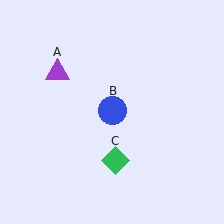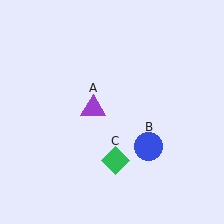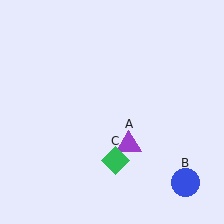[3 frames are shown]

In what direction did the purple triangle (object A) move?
The purple triangle (object A) moved down and to the right.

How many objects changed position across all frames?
2 objects changed position: purple triangle (object A), blue circle (object B).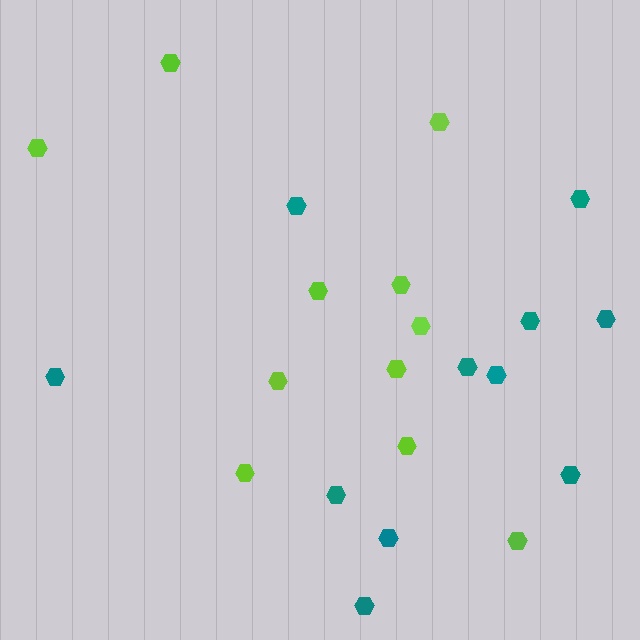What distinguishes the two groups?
There are 2 groups: one group of lime hexagons (11) and one group of teal hexagons (11).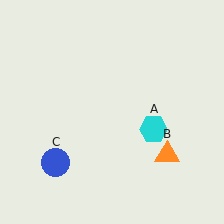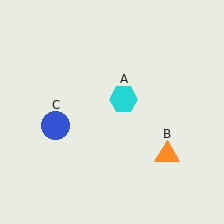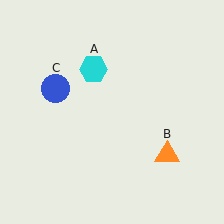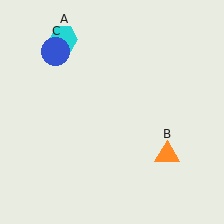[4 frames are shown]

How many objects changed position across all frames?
2 objects changed position: cyan hexagon (object A), blue circle (object C).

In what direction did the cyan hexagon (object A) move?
The cyan hexagon (object A) moved up and to the left.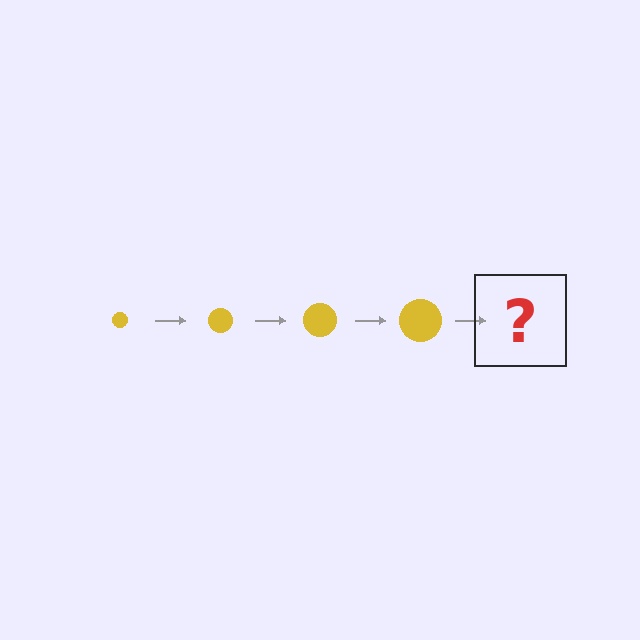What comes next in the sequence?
The next element should be a yellow circle, larger than the previous one.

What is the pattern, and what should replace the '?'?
The pattern is that the circle gets progressively larger each step. The '?' should be a yellow circle, larger than the previous one.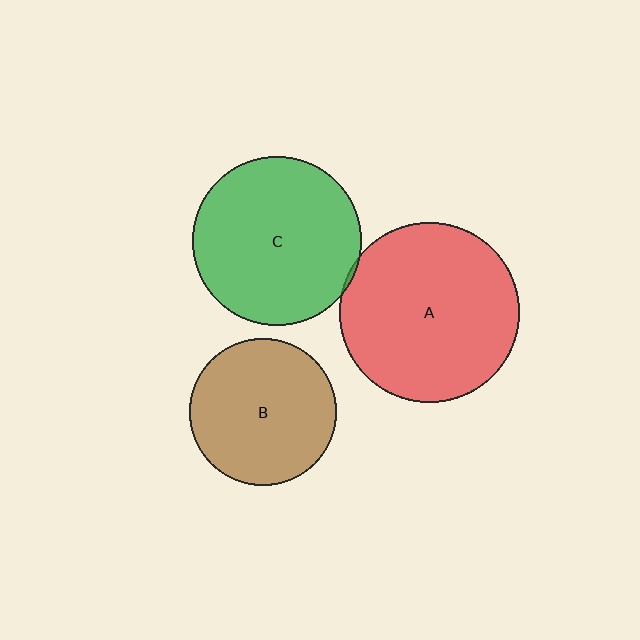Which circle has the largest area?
Circle A (red).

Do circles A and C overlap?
Yes.